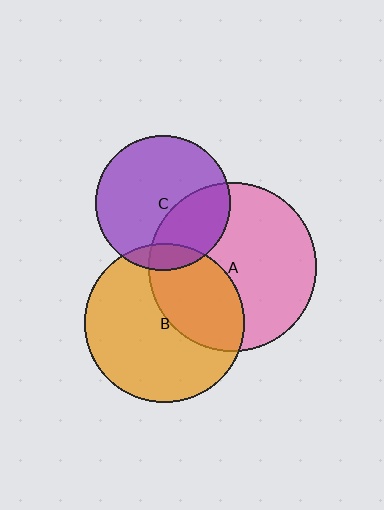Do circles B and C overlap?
Yes.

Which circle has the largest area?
Circle A (pink).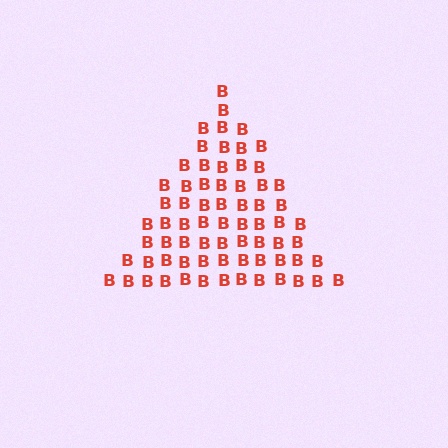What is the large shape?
The large shape is a triangle.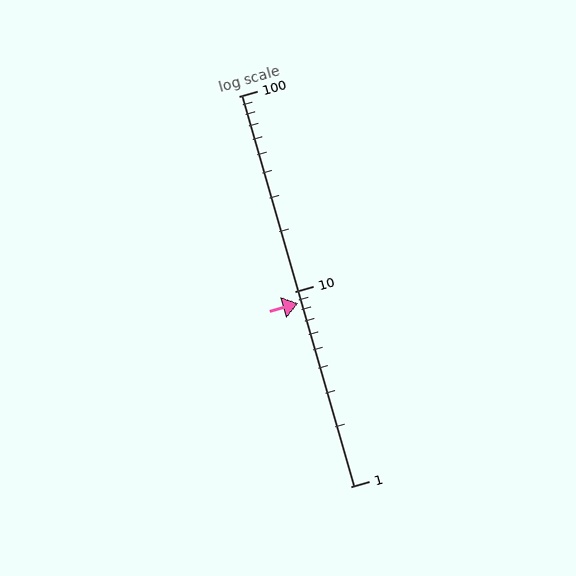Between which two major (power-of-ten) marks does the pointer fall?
The pointer is between 1 and 10.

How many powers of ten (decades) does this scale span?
The scale spans 2 decades, from 1 to 100.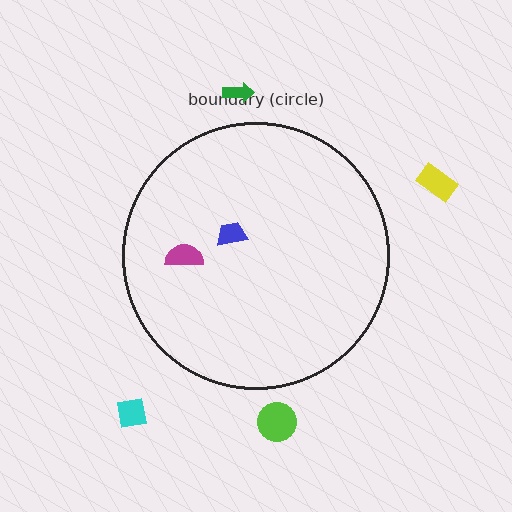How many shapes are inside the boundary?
2 inside, 4 outside.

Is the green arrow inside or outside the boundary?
Outside.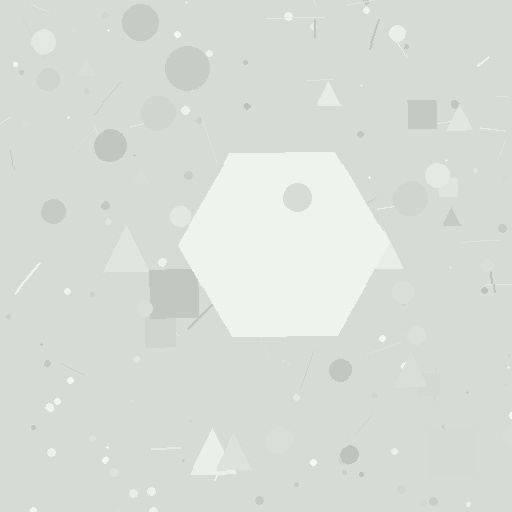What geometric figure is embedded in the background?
A hexagon is embedded in the background.